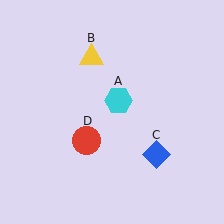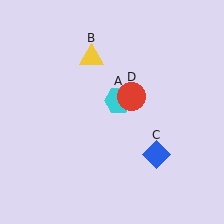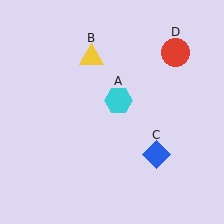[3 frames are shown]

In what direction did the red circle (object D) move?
The red circle (object D) moved up and to the right.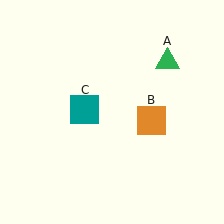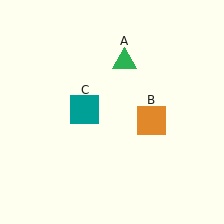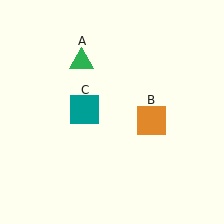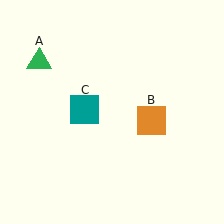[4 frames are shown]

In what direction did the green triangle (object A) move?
The green triangle (object A) moved left.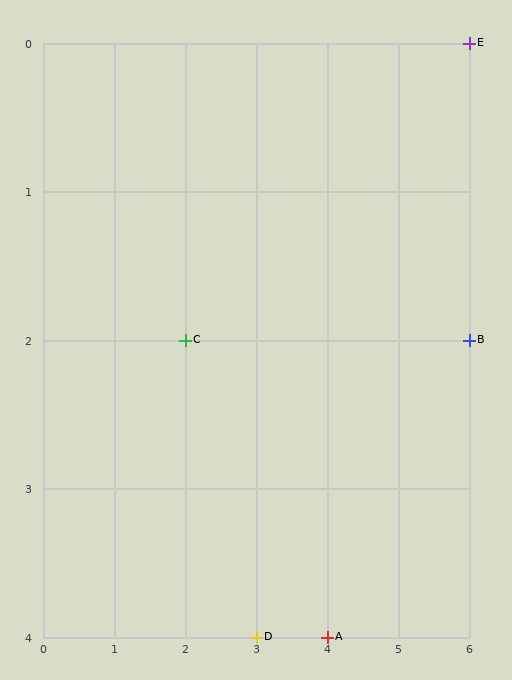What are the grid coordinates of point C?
Point C is at grid coordinates (2, 2).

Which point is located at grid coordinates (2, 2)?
Point C is at (2, 2).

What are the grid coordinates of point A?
Point A is at grid coordinates (4, 4).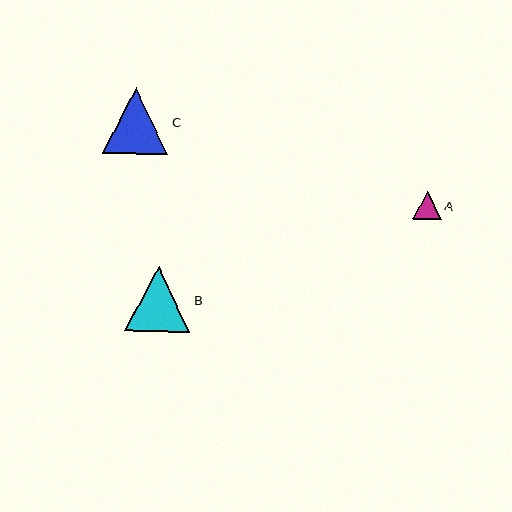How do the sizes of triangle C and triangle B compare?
Triangle C and triangle B are approximately the same size.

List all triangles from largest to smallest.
From largest to smallest: C, B, A.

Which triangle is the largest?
Triangle C is the largest with a size of approximately 66 pixels.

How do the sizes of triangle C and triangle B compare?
Triangle C and triangle B are approximately the same size.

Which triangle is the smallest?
Triangle A is the smallest with a size of approximately 29 pixels.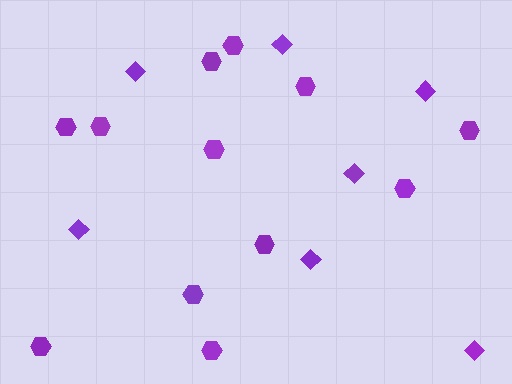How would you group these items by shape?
There are 2 groups: one group of diamonds (7) and one group of hexagons (12).